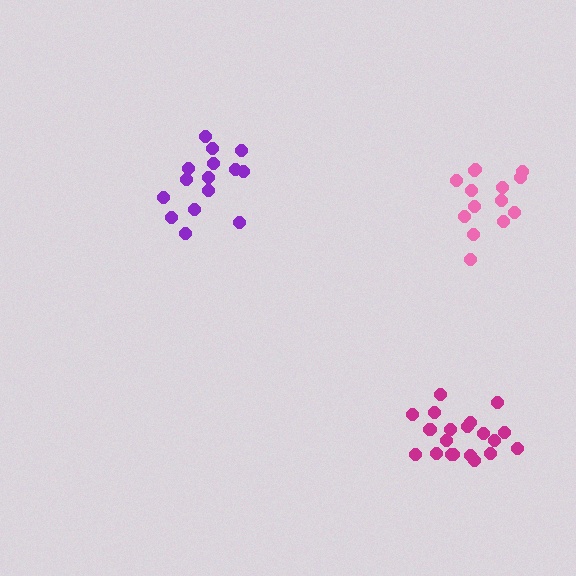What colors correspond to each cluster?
The clusters are colored: purple, pink, magenta.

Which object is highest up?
The purple cluster is topmost.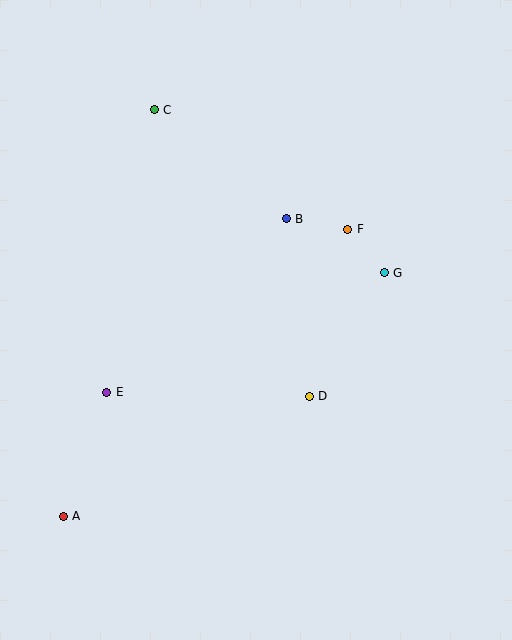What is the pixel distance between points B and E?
The distance between B and E is 250 pixels.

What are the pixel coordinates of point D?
Point D is at (309, 396).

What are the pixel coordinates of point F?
Point F is at (348, 229).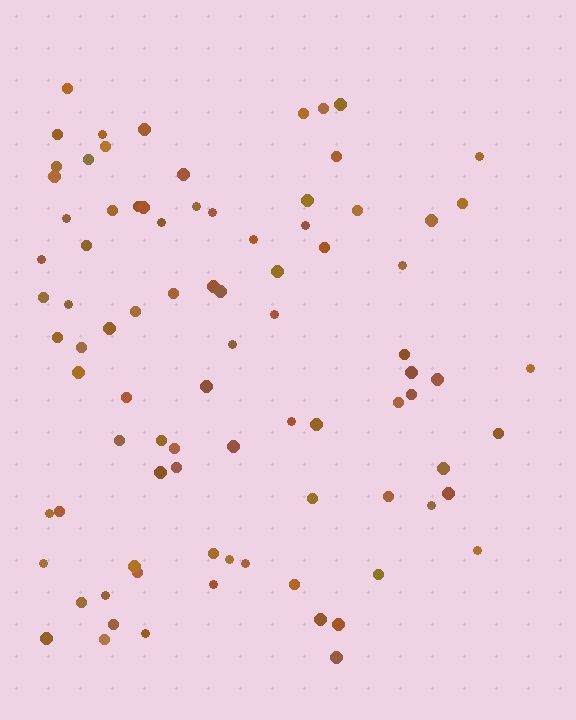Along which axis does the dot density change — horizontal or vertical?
Horizontal.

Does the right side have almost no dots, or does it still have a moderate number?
Still a moderate number, just noticeably fewer than the left.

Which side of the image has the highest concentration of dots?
The left.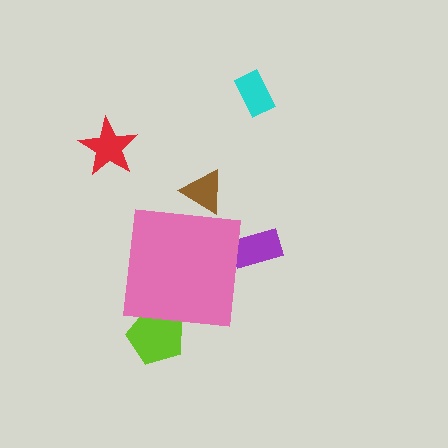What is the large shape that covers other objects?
A pink square.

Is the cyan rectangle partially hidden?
No, the cyan rectangle is fully visible.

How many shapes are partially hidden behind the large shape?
3 shapes are partially hidden.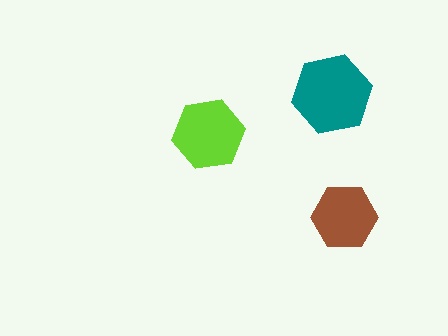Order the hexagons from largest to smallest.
the teal one, the lime one, the brown one.